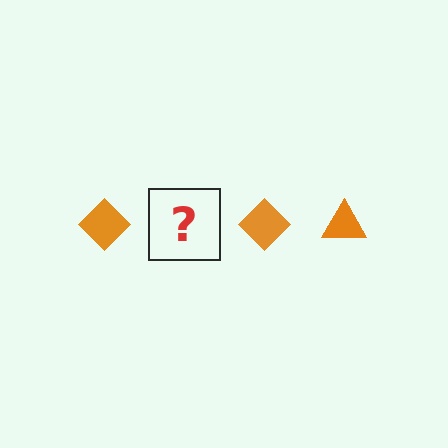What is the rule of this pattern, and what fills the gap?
The rule is that the pattern cycles through diamond, triangle shapes in orange. The gap should be filled with an orange triangle.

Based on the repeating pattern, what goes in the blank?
The blank should be an orange triangle.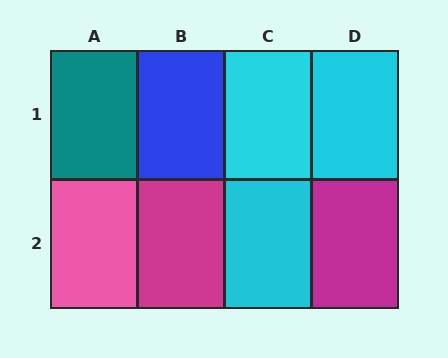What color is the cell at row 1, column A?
Teal.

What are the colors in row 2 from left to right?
Pink, magenta, cyan, magenta.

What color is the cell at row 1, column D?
Cyan.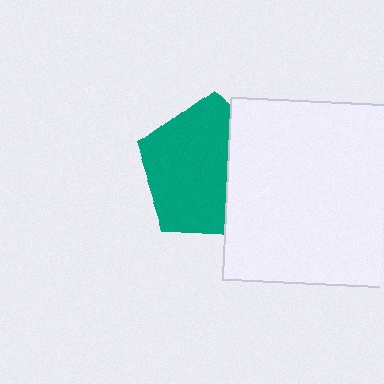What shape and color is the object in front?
The object in front is a white rectangle.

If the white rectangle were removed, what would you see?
You would see the complete teal pentagon.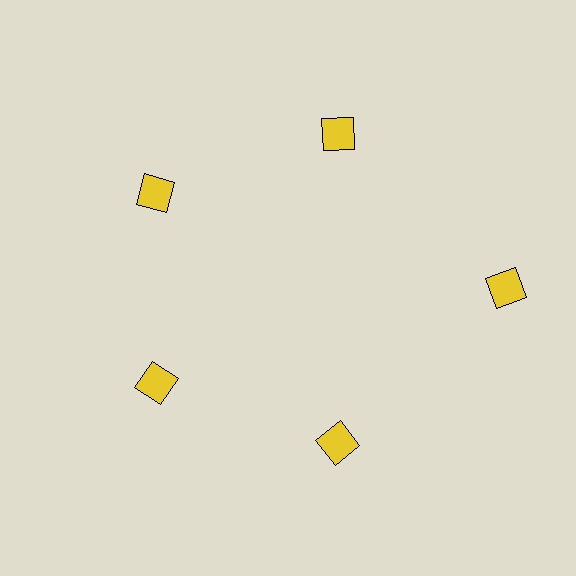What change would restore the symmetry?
The symmetry would be restored by moving it inward, back onto the ring so that all 5 squares sit at equal angles and equal distance from the center.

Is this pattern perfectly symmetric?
No. The 5 yellow squares are arranged in a ring, but one element near the 3 o'clock position is pushed outward from the center, breaking the 5-fold rotational symmetry.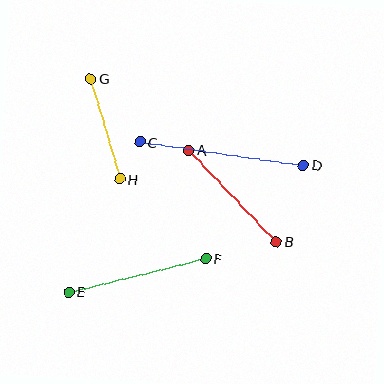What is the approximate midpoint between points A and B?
The midpoint is at approximately (233, 196) pixels.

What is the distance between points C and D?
The distance is approximately 165 pixels.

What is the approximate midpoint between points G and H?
The midpoint is at approximately (105, 129) pixels.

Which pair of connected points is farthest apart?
Points C and D are farthest apart.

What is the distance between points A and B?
The distance is approximately 127 pixels.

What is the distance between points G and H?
The distance is approximately 105 pixels.